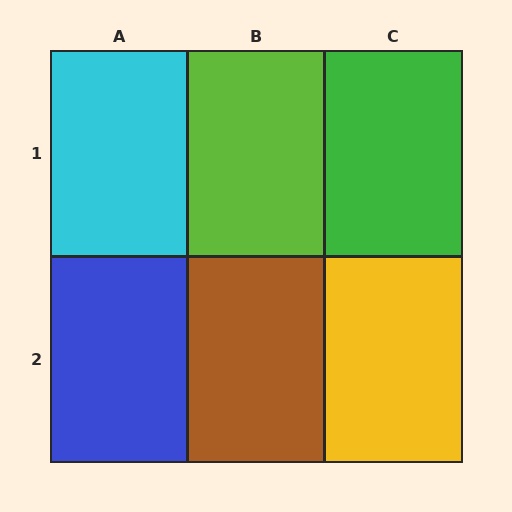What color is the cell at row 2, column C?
Yellow.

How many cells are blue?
1 cell is blue.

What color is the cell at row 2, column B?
Brown.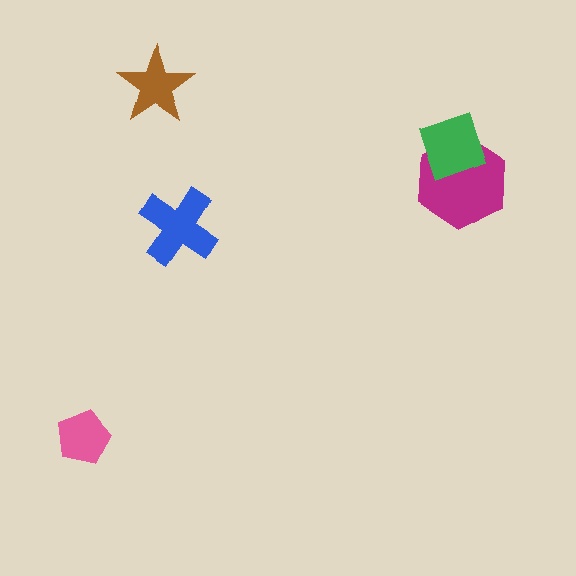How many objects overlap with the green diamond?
1 object overlaps with the green diamond.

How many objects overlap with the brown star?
0 objects overlap with the brown star.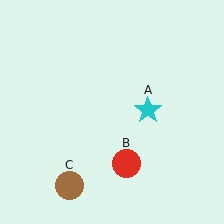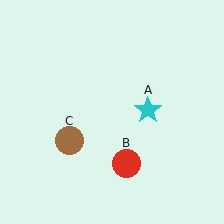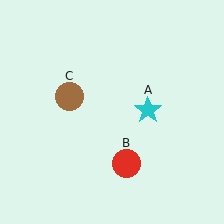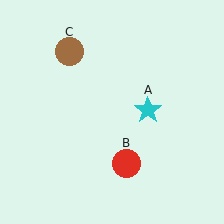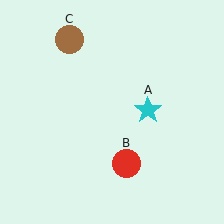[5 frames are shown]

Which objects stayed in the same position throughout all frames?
Cyan star (object A) and red circle (object B) remained stationary.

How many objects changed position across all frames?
1 object changed position: brown circle (object C).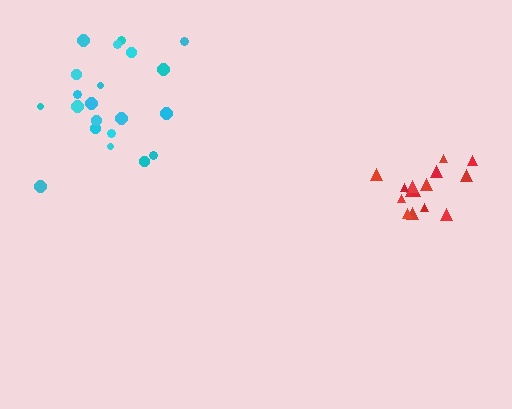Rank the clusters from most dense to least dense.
red, cyan.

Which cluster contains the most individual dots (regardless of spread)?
Cyan (21).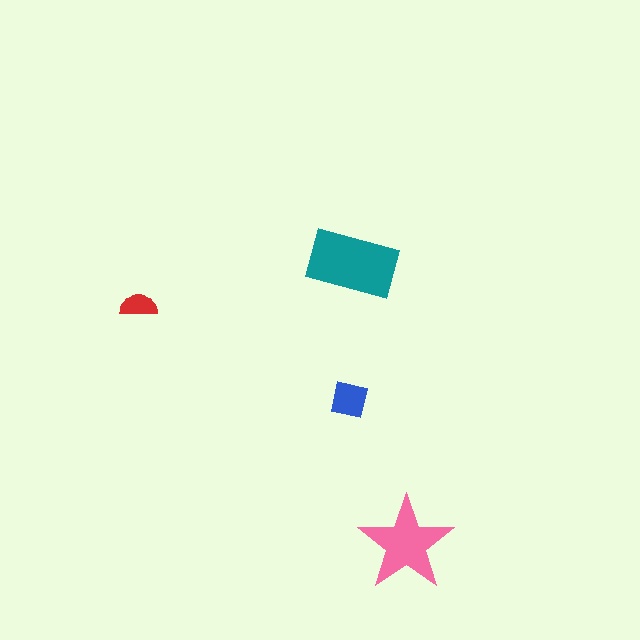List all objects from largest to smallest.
The teal rectangle, the pink star, the blue square, the red semicircle.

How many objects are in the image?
There are 4 objects in the image.